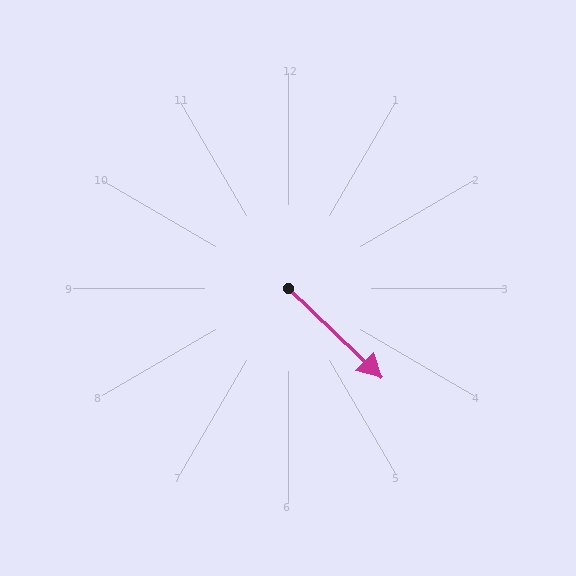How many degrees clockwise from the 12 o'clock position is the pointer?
Approximately 134 degrees.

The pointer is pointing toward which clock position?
Roughly 4 o'clock.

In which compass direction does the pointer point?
Southeast.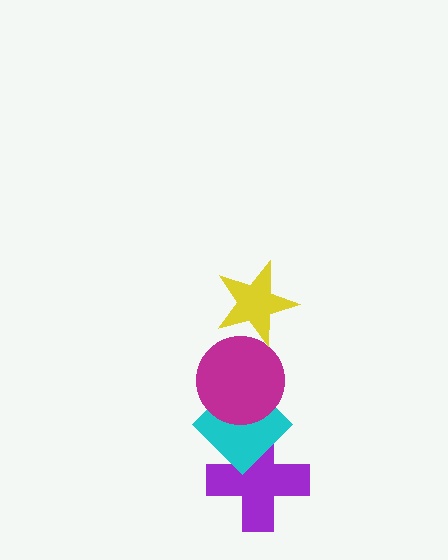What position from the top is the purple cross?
The purple cross is 4th from the top.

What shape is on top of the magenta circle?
The yellow star is on top of the magenta circle.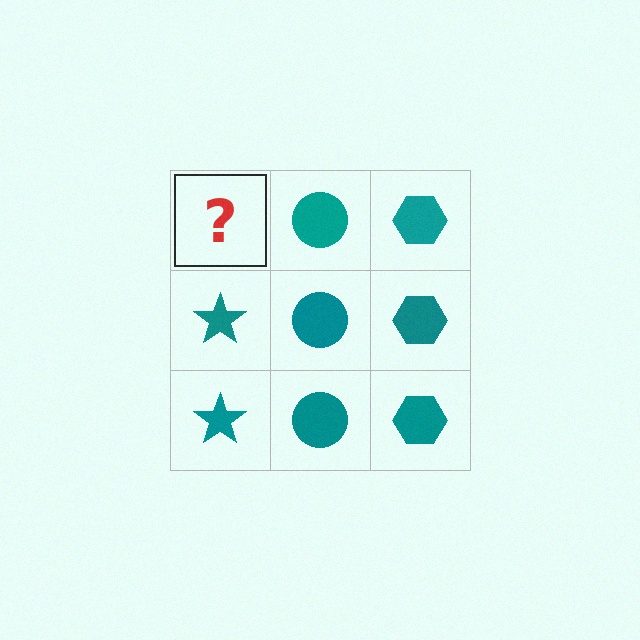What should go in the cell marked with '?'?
The missing cell should contain a teal star.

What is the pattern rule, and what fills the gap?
The rule is that each column has a consistent shape. The gap should be filled with a teal star.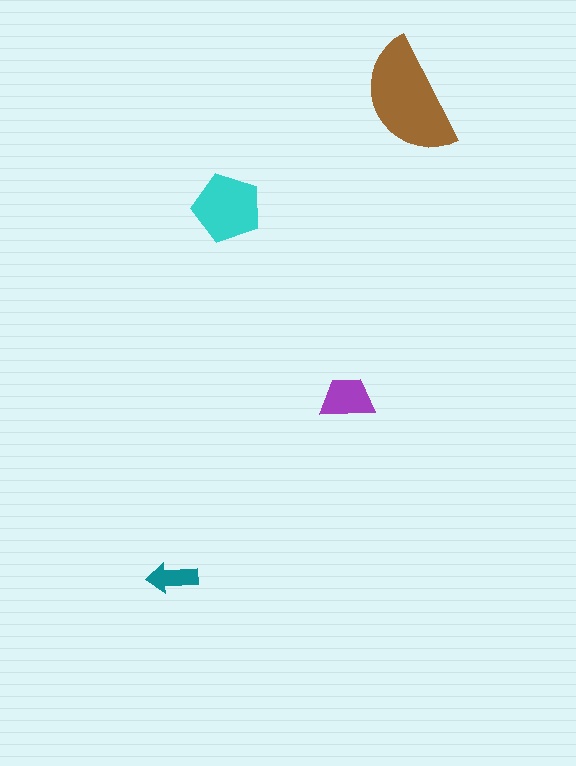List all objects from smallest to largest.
The teal arrow, the purple trapezoid, the cyan pentagon, the brown semicircle.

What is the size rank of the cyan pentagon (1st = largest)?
2nd.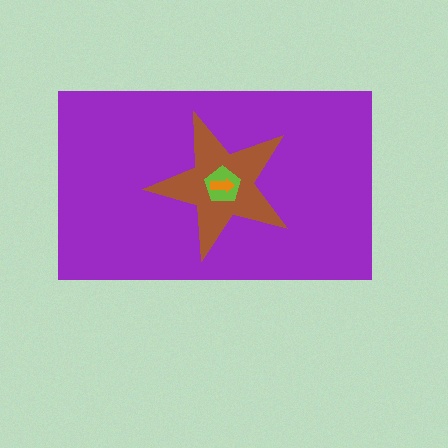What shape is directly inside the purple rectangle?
The brown star.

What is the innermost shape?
The orange arrow.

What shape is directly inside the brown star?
The lime pentagon.